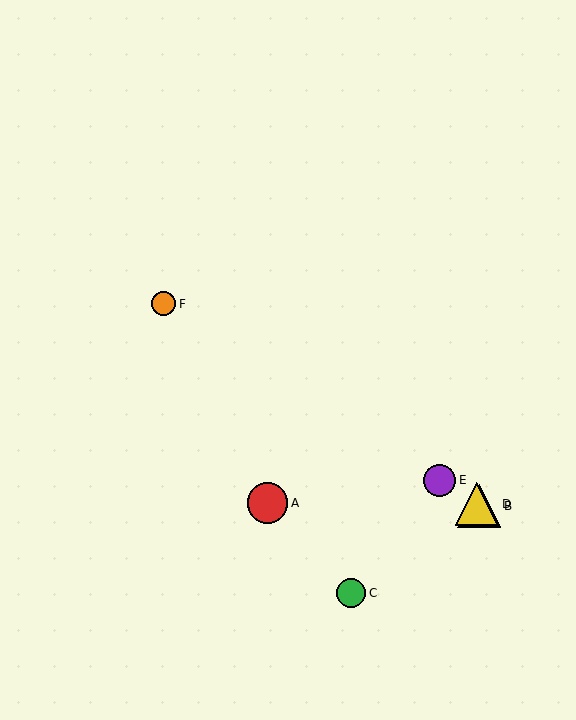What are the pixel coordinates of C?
Object C is at (351, 593).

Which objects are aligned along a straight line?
Objects B, D, E, F are aligned along a straight line.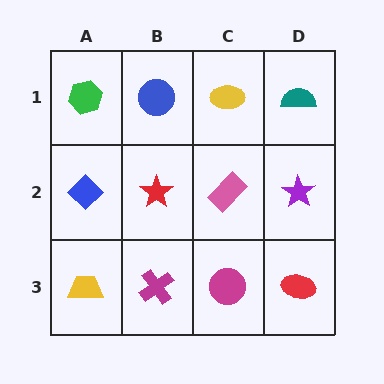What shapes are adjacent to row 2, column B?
A blue circle (row 1, column B), a magenta cross (row 3, column B), a blue diamond (row 2, column A), a pink rectangle (row 2, column C).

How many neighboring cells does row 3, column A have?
2.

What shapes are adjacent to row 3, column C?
A pink rectangle (row 2, column C), a magenta cross (row 3, column B), a red ellipse (row 3, column D).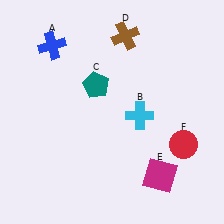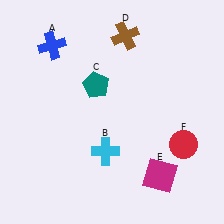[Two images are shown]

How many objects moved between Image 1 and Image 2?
1 object moved between the two images.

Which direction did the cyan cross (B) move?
The cyan cross (B) moved down.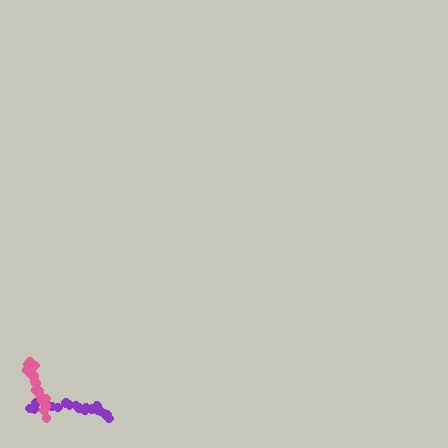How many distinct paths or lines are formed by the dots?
There are 2 distinct paths.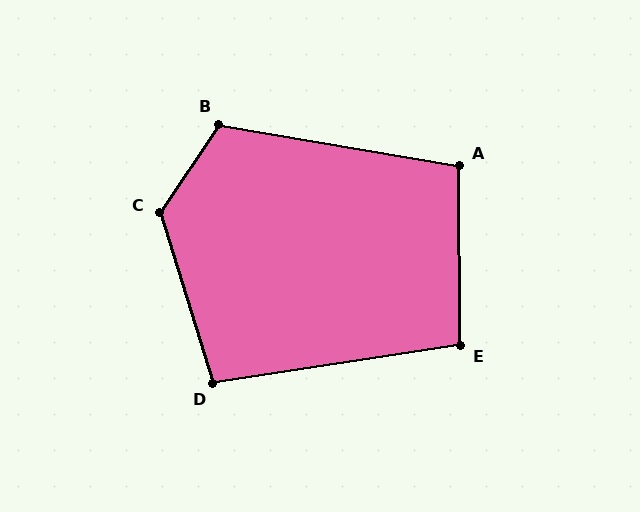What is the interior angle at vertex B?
Approximately 114 degrees (obtuse).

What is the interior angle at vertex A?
Approximately 100 degrees (obtuse).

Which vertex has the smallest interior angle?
D, at approximately 99 degrees.